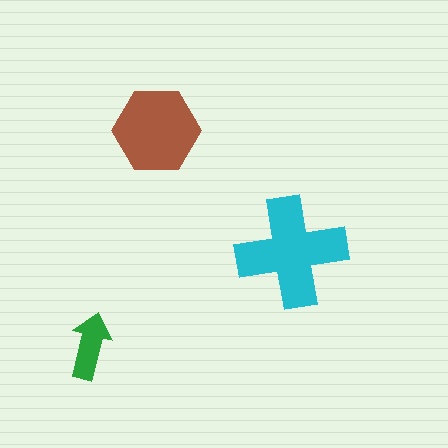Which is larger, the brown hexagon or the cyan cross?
The cyan cross.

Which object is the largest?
The cyan cross.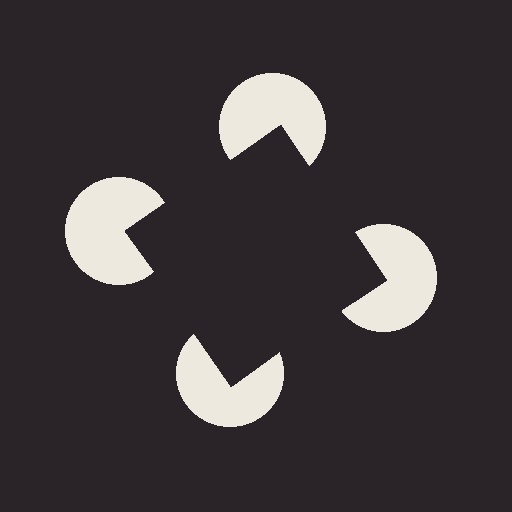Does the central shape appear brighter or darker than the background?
It typically appears slightly darker than the background, even though no actual brightness change is drawn.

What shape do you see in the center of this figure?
An illusory square — its edges are inferred from the aligned wedge cuts in the pac-man discs, not physically drawn.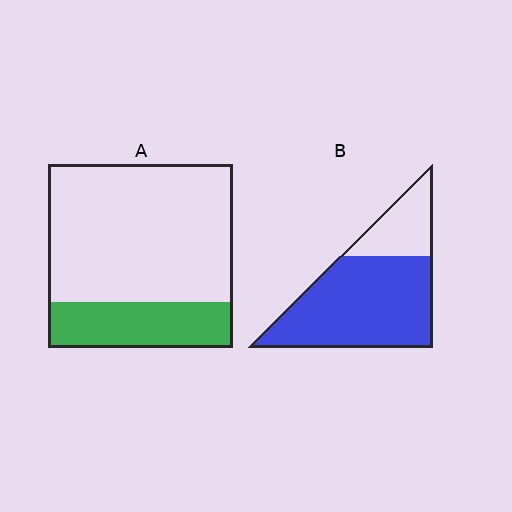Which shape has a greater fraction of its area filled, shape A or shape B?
Shape B.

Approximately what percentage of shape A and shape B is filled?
A is approximately 25% and B is approximately 75%.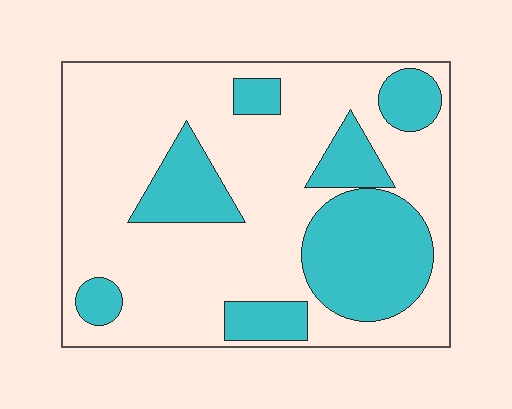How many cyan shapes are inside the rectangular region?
7.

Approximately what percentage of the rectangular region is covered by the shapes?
Approximately 30%.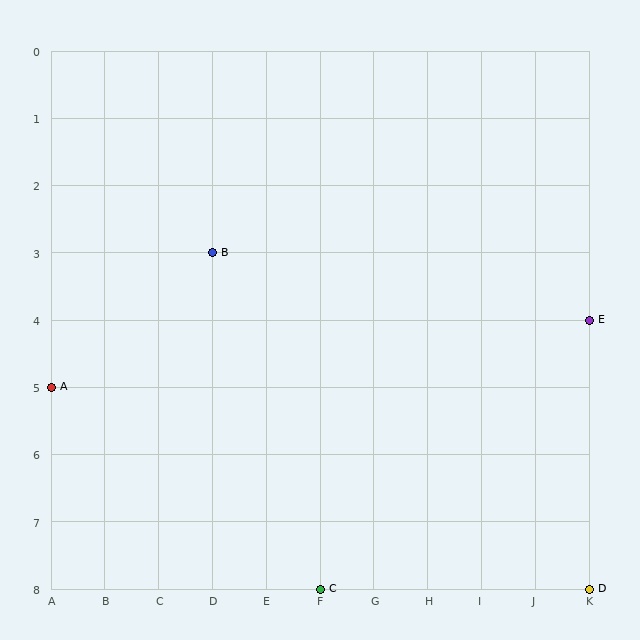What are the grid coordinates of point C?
Point C is at grid coordinates (F, 8).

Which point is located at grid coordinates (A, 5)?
Point A is at (A, 5).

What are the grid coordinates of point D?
Point D is at grid coordinates (K, 8).